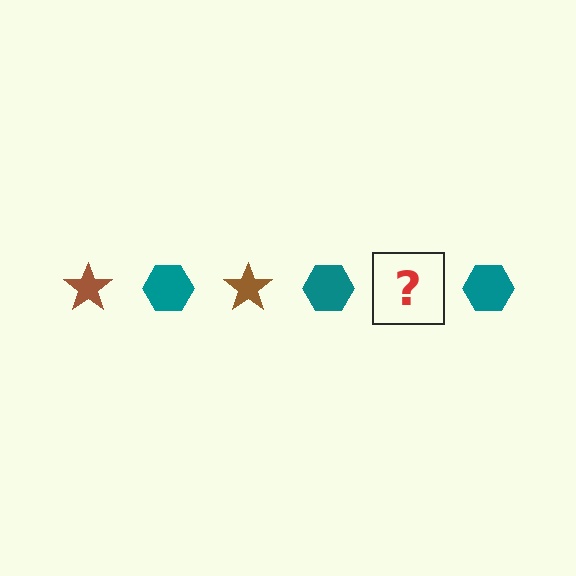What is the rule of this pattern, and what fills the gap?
The rule is that the pattern alternates between brown star and teal hexagon. The gap should be filled with a brown star.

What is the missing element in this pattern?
The missing element is a brown star.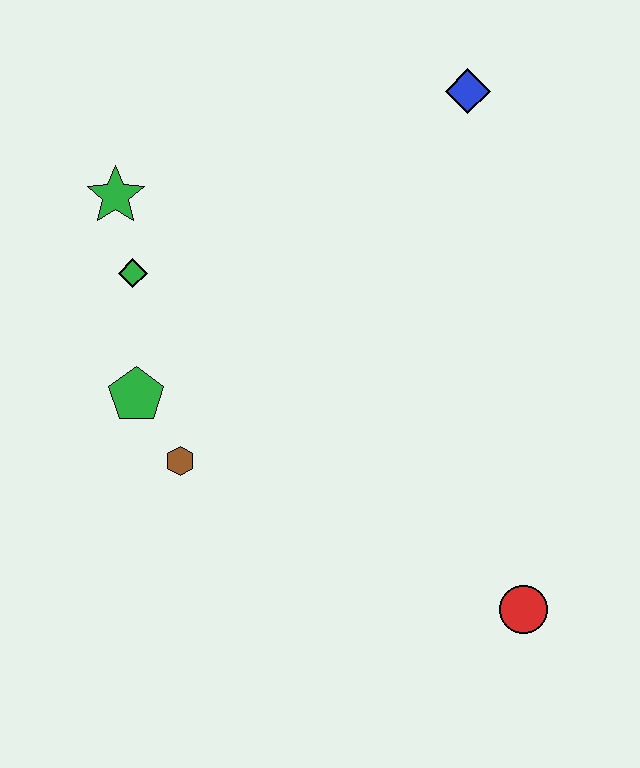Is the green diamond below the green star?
Yes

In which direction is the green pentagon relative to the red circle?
The green pentagon is to the left of the red circle.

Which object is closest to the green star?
The green diamond is closest to the green star.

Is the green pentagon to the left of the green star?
No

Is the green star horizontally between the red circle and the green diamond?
No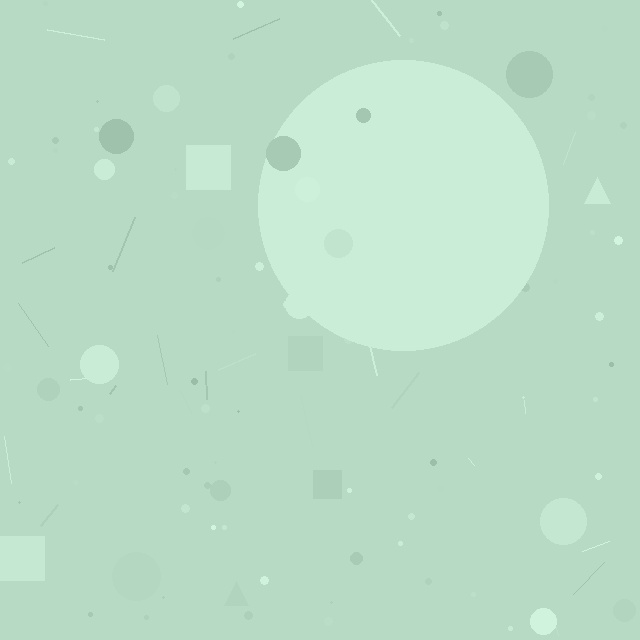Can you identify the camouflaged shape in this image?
The camouflaged shape is a circle.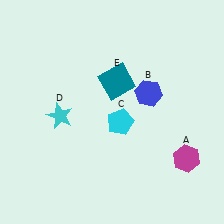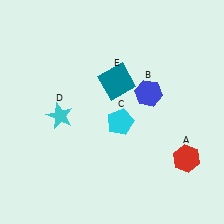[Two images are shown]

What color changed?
The hexagon (A) changed from magenta in Image 1 to red in Image 2.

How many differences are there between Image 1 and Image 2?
There is 1 difference between the two images.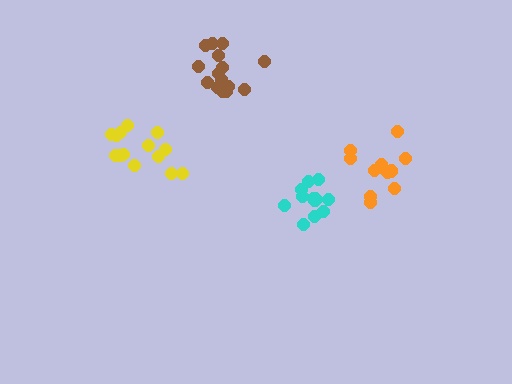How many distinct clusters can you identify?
There are 4 distinct clusters.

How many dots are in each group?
Group 1: 14 dots, Group 2: 12 dots, Group 3: 15 dots, Group 4: 12 dots (53 total).